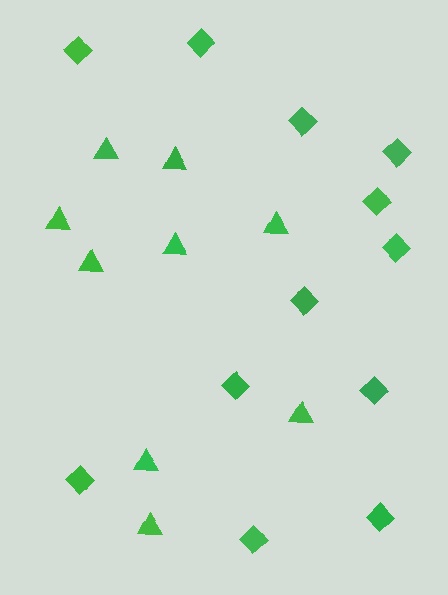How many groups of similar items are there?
There are 2 groups: one group of triangles (9) and one group of diamonds (12).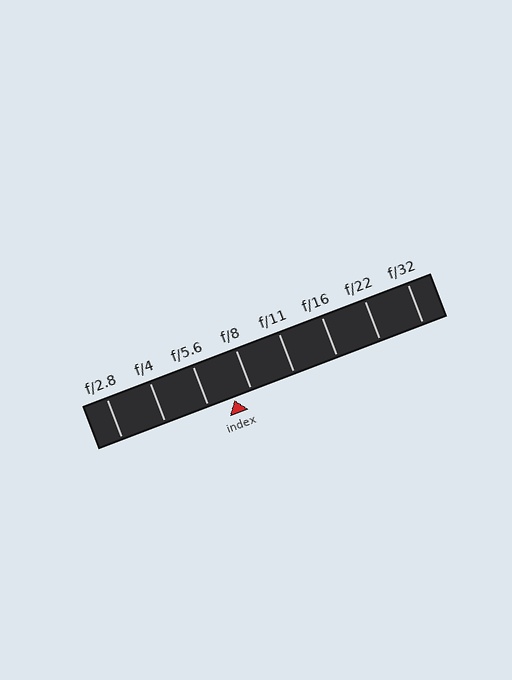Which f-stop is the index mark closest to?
The index mark is closest to f/8.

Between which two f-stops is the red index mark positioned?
The index mark is between f/5.6 and f/8.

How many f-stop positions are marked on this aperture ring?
There are 8 f-stop positions marked.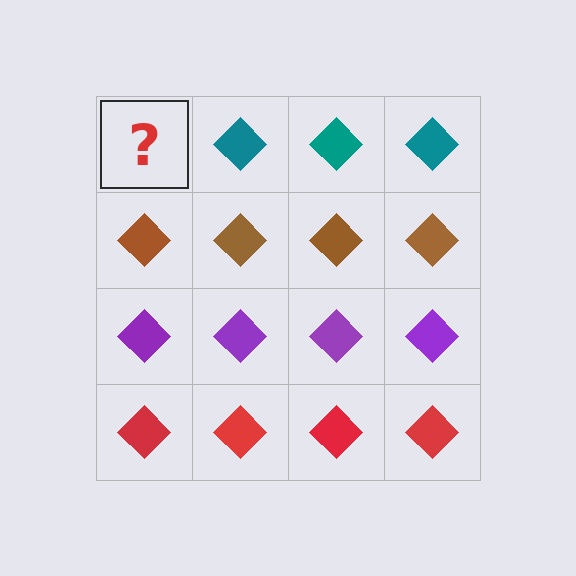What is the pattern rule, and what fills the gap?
The rule is that each row has a consistent color. The gap should be filled with a teal diamond.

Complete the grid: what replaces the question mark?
The question mark should be replaced with a teal diamond.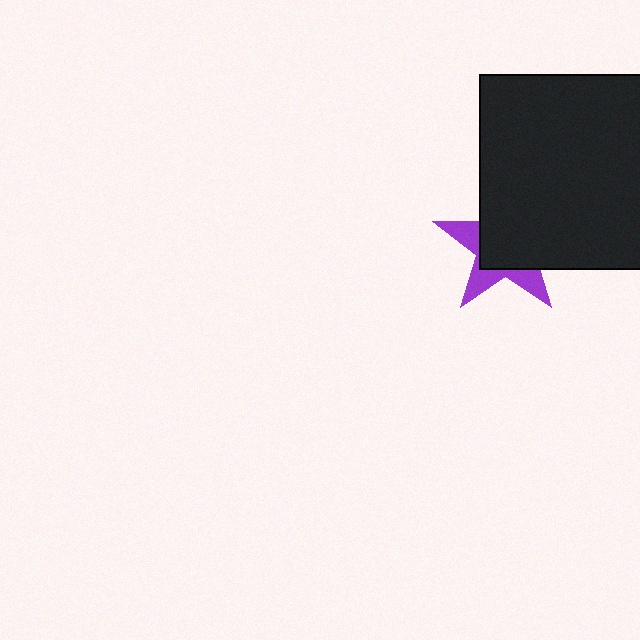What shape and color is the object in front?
The object in front is a black rectangle.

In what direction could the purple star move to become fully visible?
The purple star could move toward the lower-left. That would shift it out from behind the black rectangle entirely.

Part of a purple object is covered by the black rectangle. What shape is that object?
It is a star.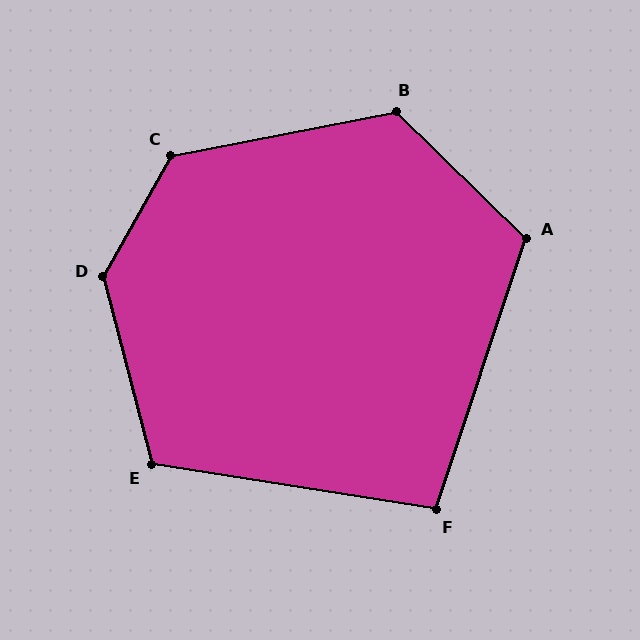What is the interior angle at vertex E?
Approximately 114 degrees (obtuse).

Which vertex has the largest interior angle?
D, at approximately 136 degrees.